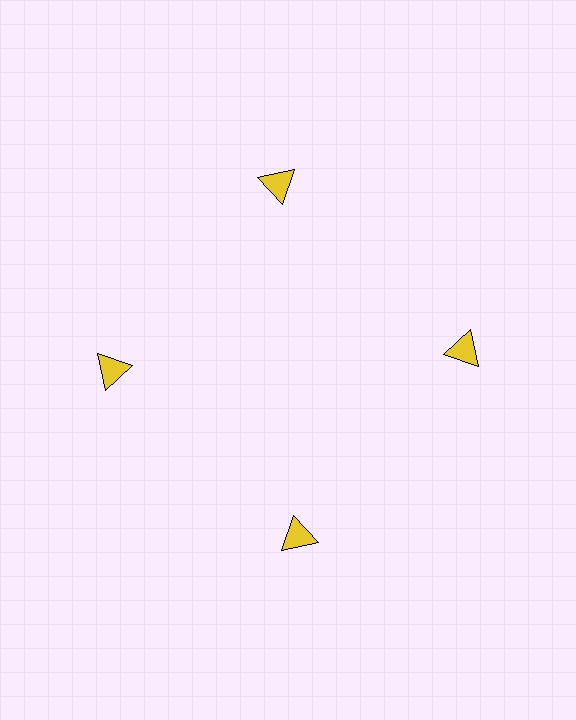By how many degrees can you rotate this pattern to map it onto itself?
The pattern maps onto itself every 90 degrees of rotation.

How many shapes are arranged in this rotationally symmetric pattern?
There are 4 shapes, arranged in 4 groups of 1.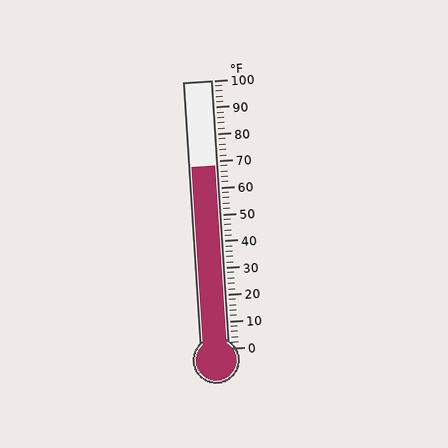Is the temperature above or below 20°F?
The temperature is above 20°F.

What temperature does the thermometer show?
The thermometer shows approximately 68°F.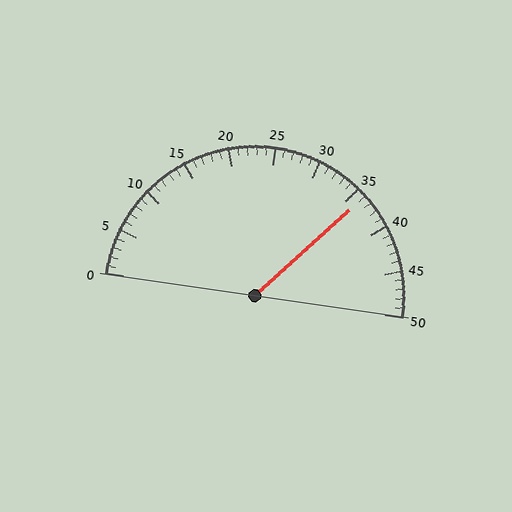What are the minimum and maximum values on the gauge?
The gauge ranges from 0 to 50.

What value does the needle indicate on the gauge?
The needle indicates approximately 36.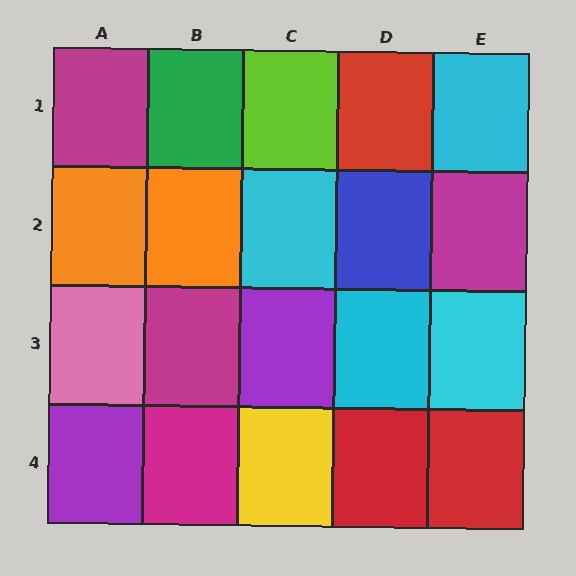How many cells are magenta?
4 cells are magenta.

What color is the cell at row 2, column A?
Orange.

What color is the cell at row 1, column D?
Red.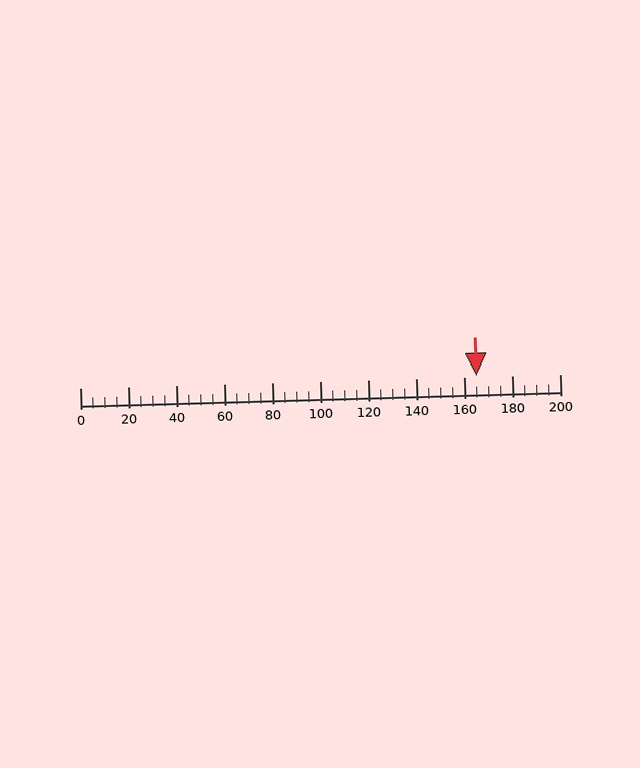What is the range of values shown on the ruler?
The ruler shows values from 0 to 200.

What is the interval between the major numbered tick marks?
The major tick marks are spaced 20 units apart.